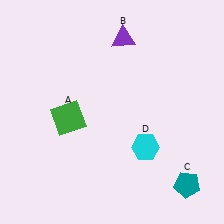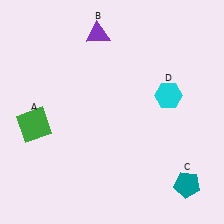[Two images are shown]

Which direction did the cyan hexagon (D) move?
The cyan hexagon (D) moved up.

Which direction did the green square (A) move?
The green square (A) moved left.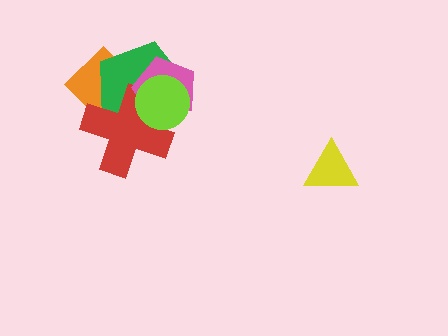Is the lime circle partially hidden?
No, no other shape covers it.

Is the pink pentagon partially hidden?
Yes, it is partially covered by another shape.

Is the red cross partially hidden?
Yes, it is partially covered by another shape.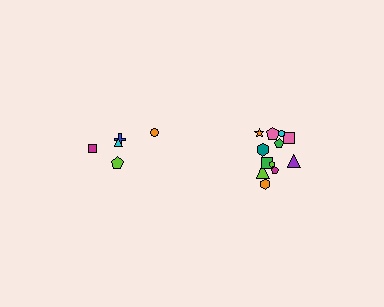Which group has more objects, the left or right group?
The right group.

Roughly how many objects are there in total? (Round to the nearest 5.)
Roughly 15 objects in total.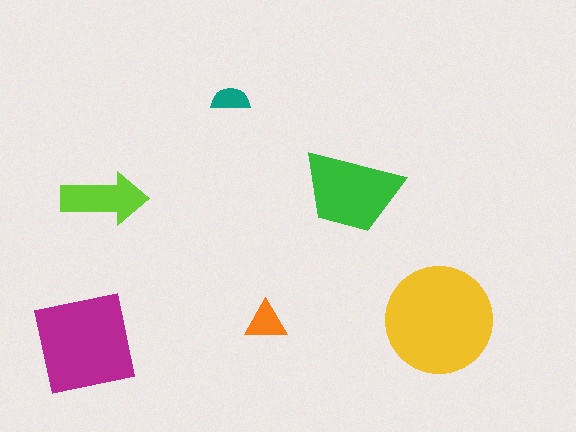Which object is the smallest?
The teal semicircle.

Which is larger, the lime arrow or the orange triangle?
The lime arrow.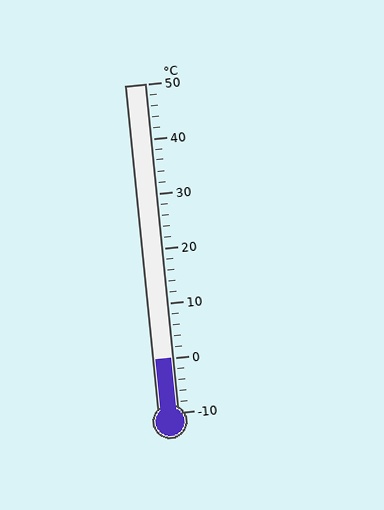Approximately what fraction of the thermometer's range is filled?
The thermometer is filled to approximately 15% of its range.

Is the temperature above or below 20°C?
The temperature is below 20°C.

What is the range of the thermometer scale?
The thermometer scale ranges from -10°C to 50°C.